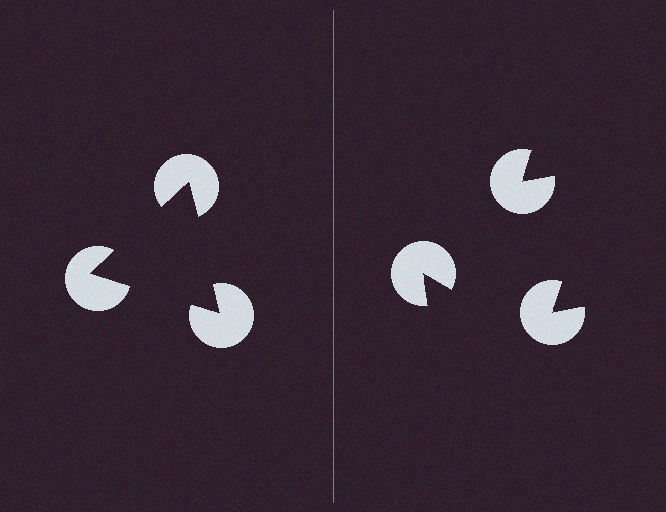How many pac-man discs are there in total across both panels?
6 — 3 on each side.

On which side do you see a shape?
An illusory triangle appears on the left side. On the right side the wedge cuts are rotated, so no coherent shape forms.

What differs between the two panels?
The pac-man discs are positioned identically on both sides; only the wedge orientations differ. On the left they align to a triangle; on the right they are misaligned.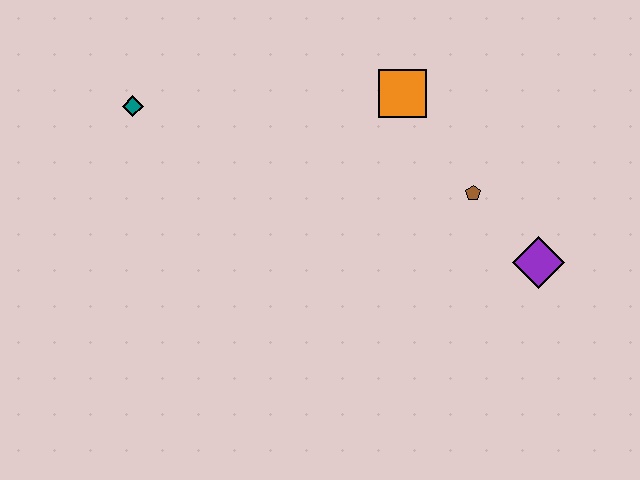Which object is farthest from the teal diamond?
The purple diamond is farthest from the teal diamond.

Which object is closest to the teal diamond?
The orange square is closest to the teal diamond.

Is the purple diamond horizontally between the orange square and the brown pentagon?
No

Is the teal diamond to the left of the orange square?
Yes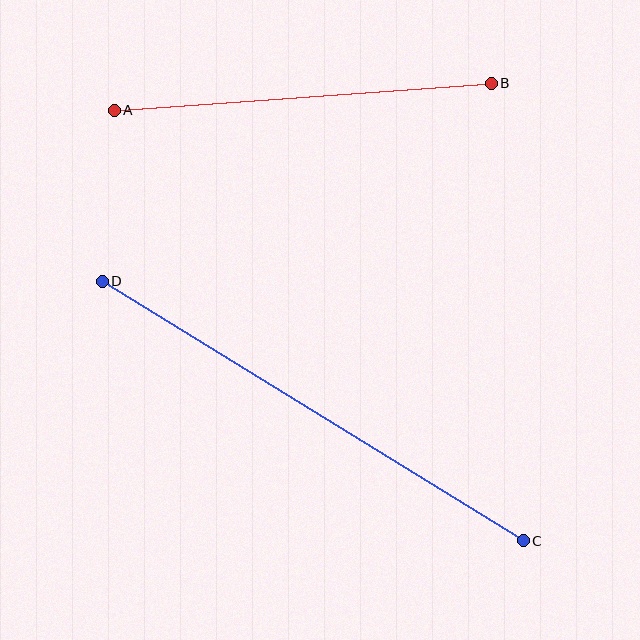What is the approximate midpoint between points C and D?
The midpoint is at approximately (313, 411) pixels.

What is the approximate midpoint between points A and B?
The midpoint is at approximately (303, 97) pixels.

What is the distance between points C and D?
The distance is approximately 495 pixels.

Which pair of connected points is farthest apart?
Points C and D are farthest apart.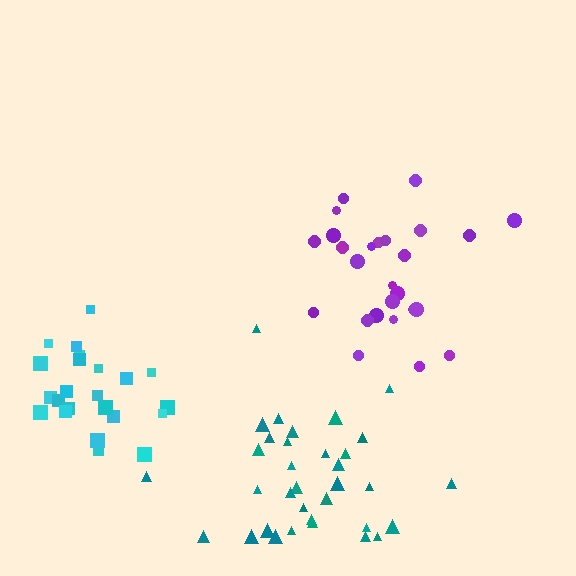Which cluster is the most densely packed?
Cyan.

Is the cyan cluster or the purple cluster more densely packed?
Cyan.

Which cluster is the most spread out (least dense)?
Purple.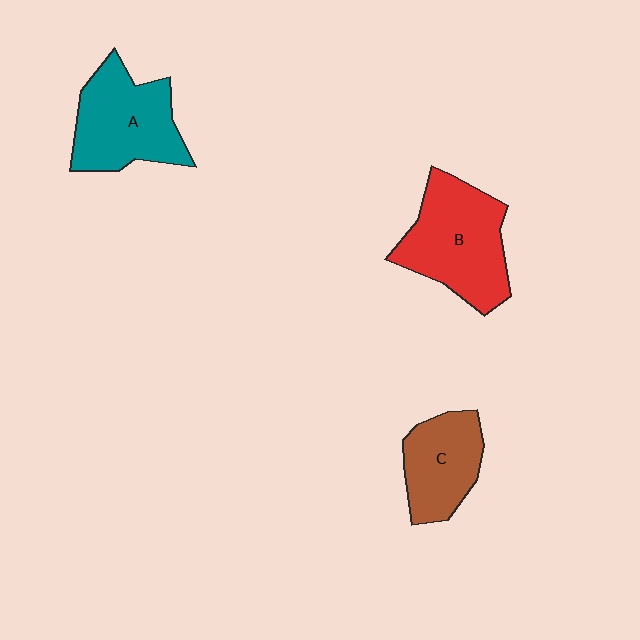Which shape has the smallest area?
Shape C (brown).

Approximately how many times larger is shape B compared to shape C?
Approximately 1.5 times.